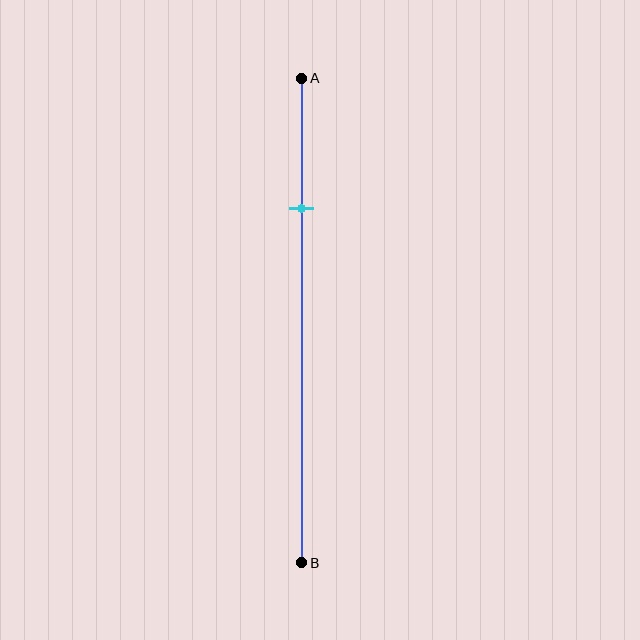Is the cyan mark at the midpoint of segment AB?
No, the mark is at about 25% from A, not at the 50% midpoint.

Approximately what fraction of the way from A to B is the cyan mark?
The cyan mark is approximately 25% of the way from A to B.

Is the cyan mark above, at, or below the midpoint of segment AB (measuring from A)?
The cyan mark is above the midpoint of segment AB.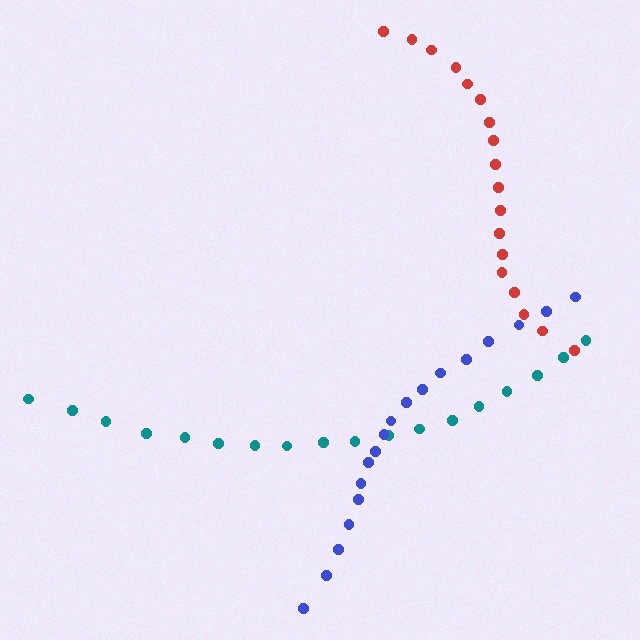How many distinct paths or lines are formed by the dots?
There are 3 distinct paths.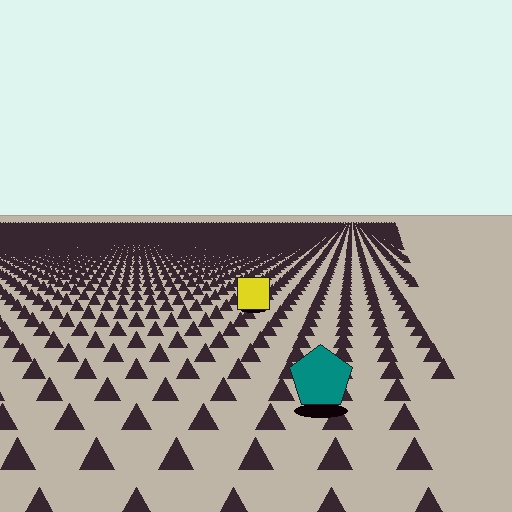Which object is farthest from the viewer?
The yellow square is farthest from the viewer. It appears smaller and the ground texture around it is denser.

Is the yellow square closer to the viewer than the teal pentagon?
No. The teal pentagon is closer — you can tell from the texture gradient: the ground texture is coarser near it.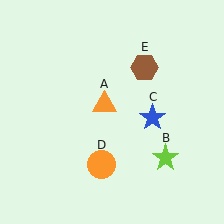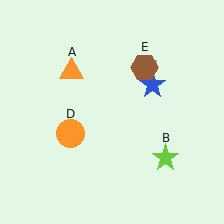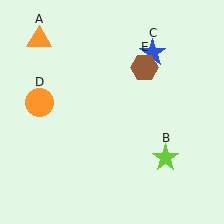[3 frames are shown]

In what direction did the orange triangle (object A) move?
The orange triangle (object A) moved up and to the left.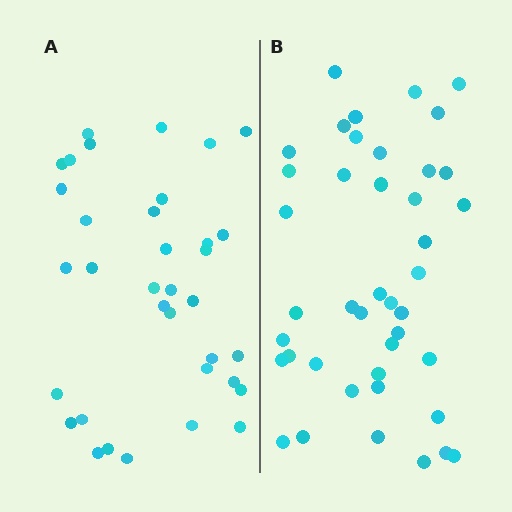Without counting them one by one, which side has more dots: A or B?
Region B (the right region) has more dots.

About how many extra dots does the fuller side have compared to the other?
Region B has roughly 8 or so more dots than region A.